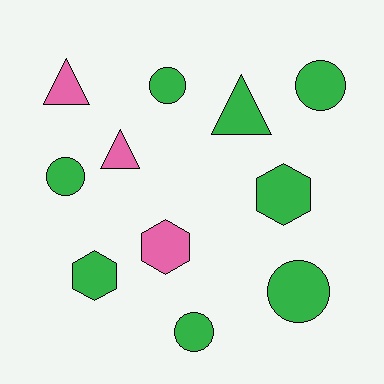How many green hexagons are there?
There are 2 green hexagons.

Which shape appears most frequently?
Circle, with 5 objects.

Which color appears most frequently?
Green, with 8 objects.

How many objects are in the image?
There are 11 objects.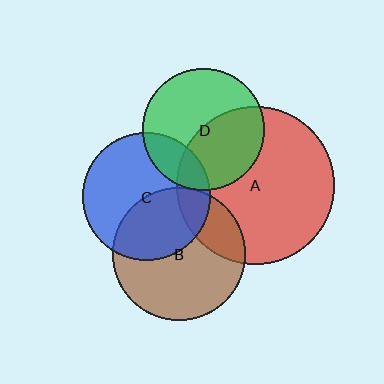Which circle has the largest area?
Circle A (red).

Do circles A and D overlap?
Yes.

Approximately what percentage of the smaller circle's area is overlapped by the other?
Approximately 45%.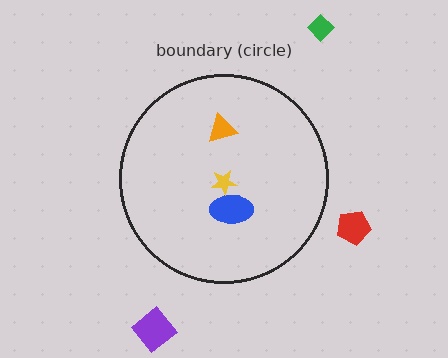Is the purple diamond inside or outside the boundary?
Outside.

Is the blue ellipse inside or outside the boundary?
Inside.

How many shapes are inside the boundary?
3 inside, 3 outside.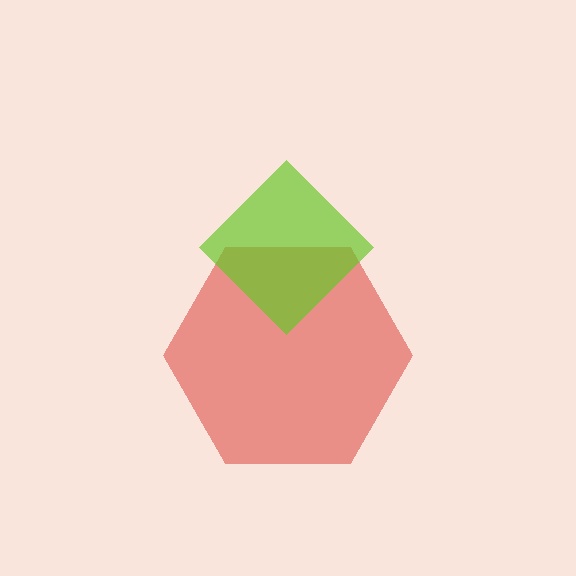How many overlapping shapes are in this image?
There are 2 overlapping shapes in the image.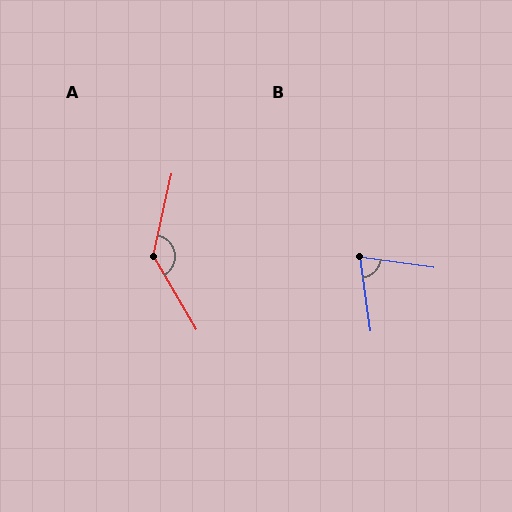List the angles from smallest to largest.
B (74°), A (137°).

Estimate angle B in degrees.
Approximately 74 degrees.